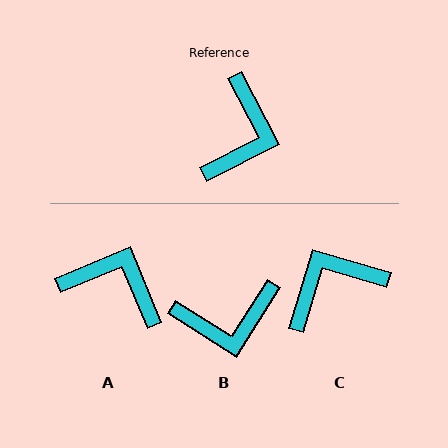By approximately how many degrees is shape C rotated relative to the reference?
Approximately 136 degrees counter-clockwise.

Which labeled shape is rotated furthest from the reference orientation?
C, about 136 degrees away.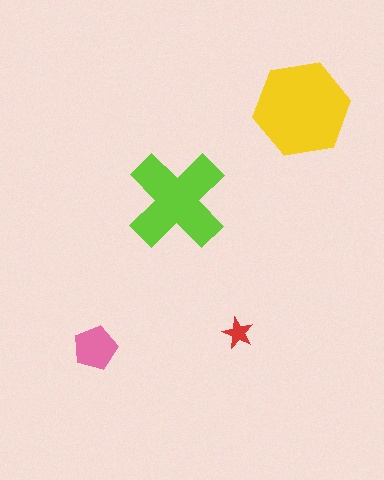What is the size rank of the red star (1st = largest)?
4th.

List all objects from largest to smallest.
The yellow hexagon, the lime cross, the pink pentagon, the red star.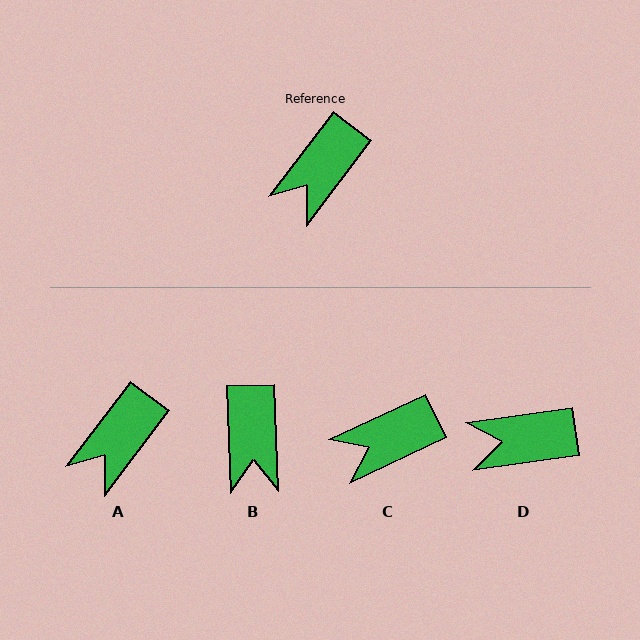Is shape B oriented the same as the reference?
No, it is off by about 39 degrees.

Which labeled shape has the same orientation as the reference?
A.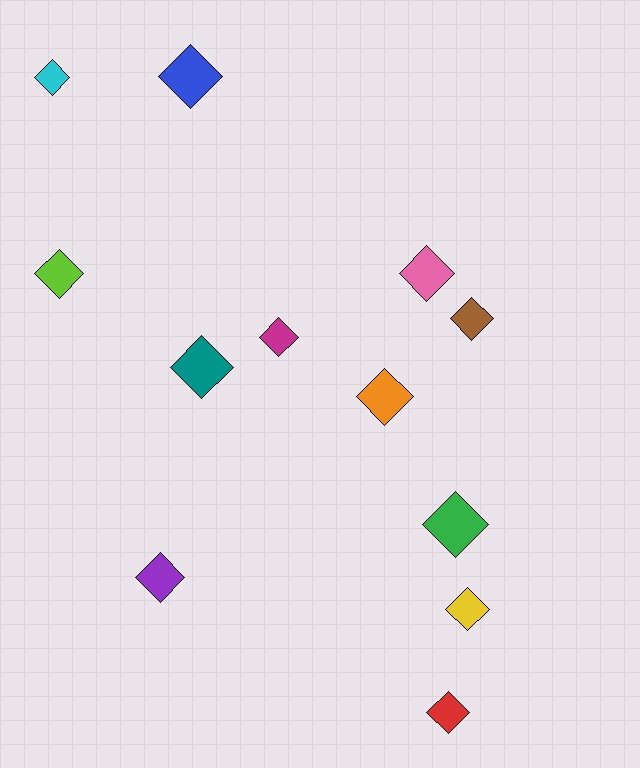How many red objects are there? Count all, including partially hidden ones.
There is 1 red object.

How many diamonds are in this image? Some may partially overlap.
There are 12 diamonds.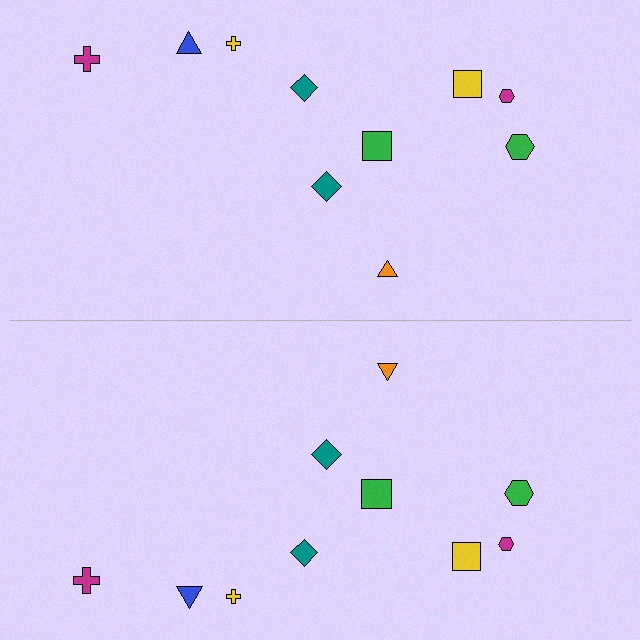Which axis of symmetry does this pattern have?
The pattern has a horizontal axis of symmetry running through the center of the image.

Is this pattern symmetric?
Yes, this pattern has bilateral (reflection) symmetry.